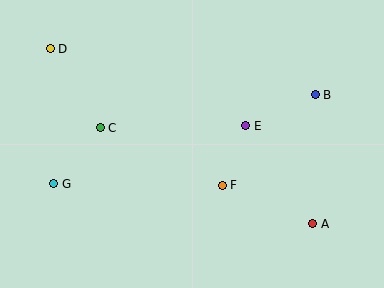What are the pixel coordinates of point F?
Point F is at (222, 185).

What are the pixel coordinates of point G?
Point G is at (54, 184).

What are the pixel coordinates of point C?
Point C is at (100, 128).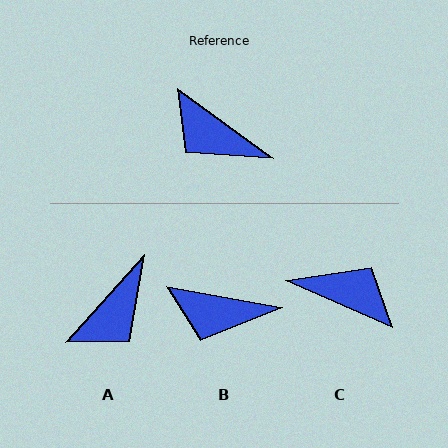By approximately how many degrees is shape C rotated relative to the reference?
Approximately 168 degrees clockwise.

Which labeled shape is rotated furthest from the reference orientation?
C, about 168 degrees away.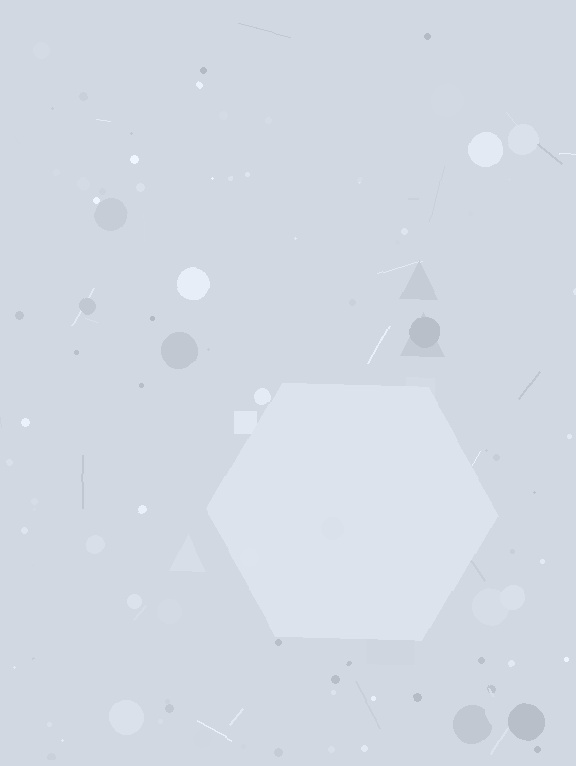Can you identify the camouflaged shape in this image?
The camouflaged shape is a hexagon.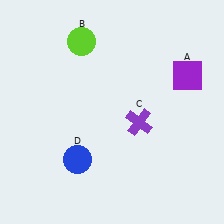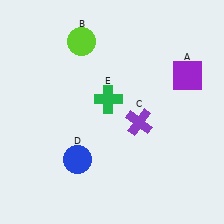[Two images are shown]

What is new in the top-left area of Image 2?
A green cross (E) was added in the top-left area of Image 2.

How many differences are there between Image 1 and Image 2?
There is 1 difference between the two images.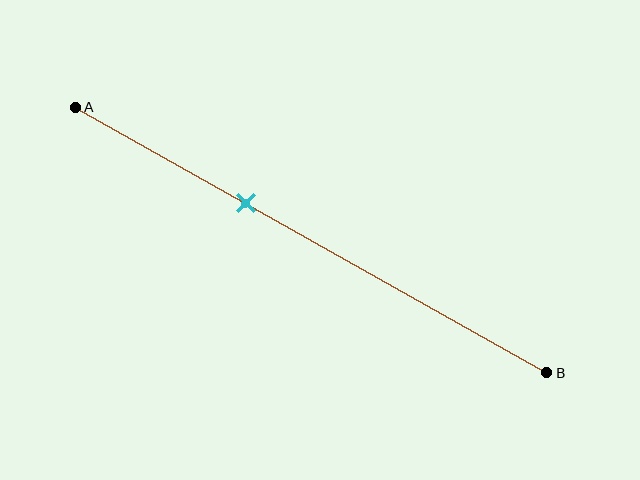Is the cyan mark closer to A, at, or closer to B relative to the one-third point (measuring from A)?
The cyan mark is approximately at the one-third point of segment AB.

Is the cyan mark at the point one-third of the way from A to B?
Yes, the mark is approximately at the one-third point.